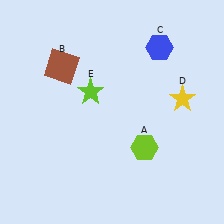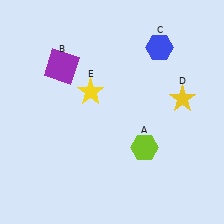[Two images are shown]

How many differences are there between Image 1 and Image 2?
There are 2 differences between the two images.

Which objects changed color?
B changed from brown to purple. E changed from lime to yellow.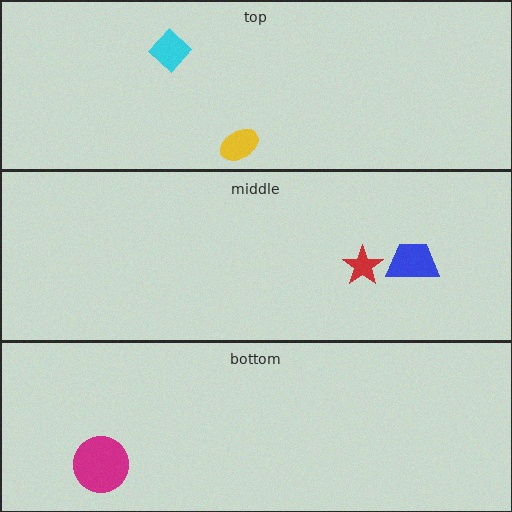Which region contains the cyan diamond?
The top region.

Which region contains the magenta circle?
The bottom region.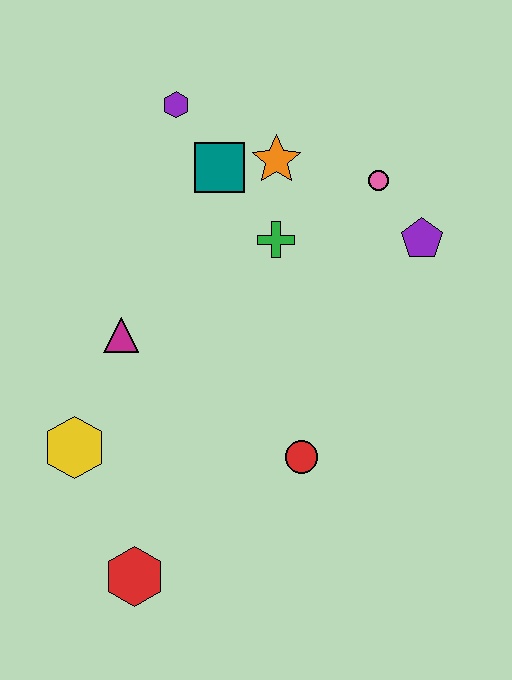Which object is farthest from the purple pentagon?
The red hexagon is farthest from the purple pentagon.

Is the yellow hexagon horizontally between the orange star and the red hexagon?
No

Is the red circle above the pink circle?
No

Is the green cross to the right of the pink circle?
No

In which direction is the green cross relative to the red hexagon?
The green cross is above the red hexagon.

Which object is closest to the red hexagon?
The yellow hexagon is closest to the red hexagon.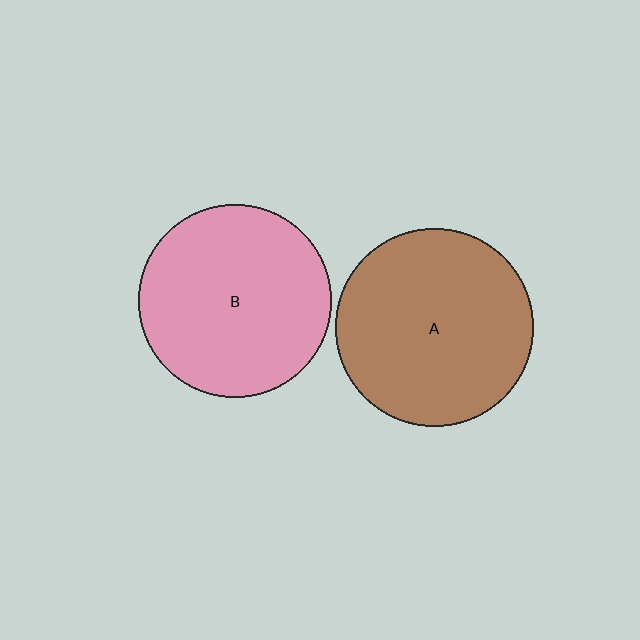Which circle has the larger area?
Circle A (brown).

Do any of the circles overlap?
No, none of the circles overlap.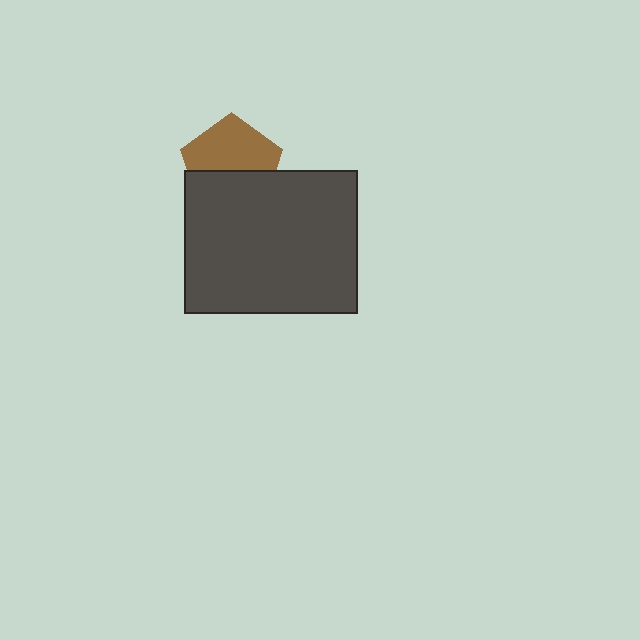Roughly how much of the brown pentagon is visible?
About half of it is visible (roughly 56%).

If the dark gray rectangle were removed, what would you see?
You would see the complete brown pentagon.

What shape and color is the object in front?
The object in front is a dark gray rectangle.